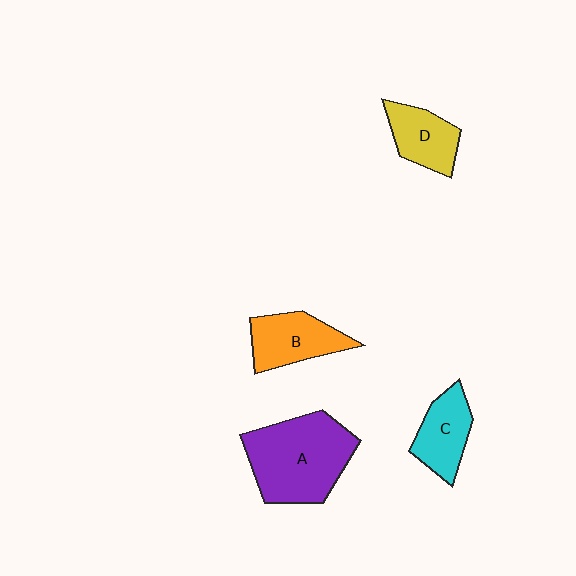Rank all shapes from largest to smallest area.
From largest to smallest: A (purple), B (orange), C (cyan), D (yellow).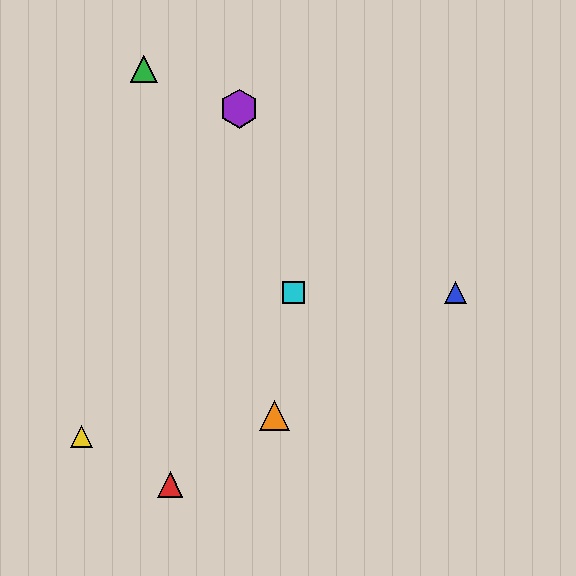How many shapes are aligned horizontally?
2 shapes (the blue triangle, the cyan square) are aligned horizontally.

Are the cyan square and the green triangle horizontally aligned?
No, the cyan square is at y≈292 and the green triangle is at y≈69.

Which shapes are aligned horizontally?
The blue triangle, the cyan square are aligned horizontally.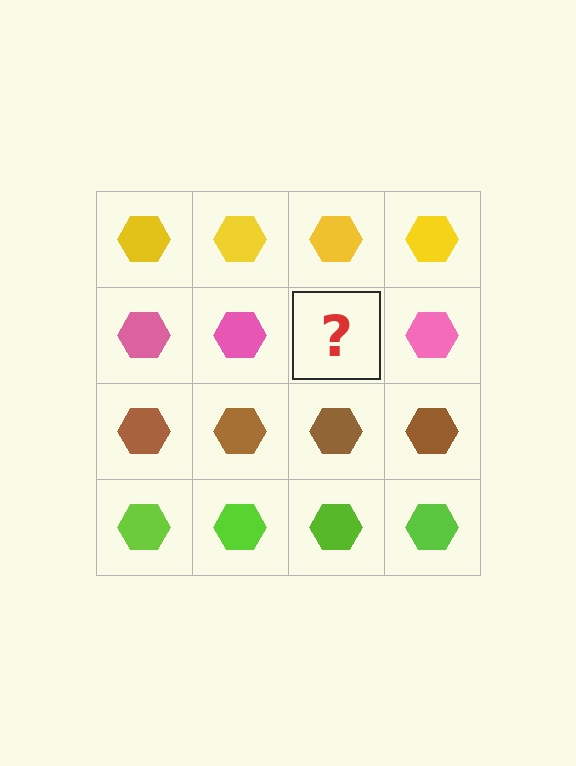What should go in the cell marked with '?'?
The missing cell should contain a pink hexagon.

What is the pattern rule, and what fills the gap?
The rule is that each row has a consistent color. The gap should be filled with a pink hexagon.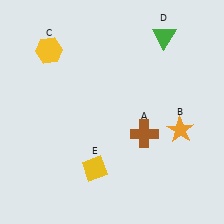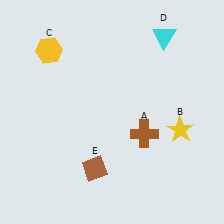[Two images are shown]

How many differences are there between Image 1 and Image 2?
There are 3 differences between the two images.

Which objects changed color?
B changed from orange to yellow. D changed from green to cyan. E changed from yellow to brown.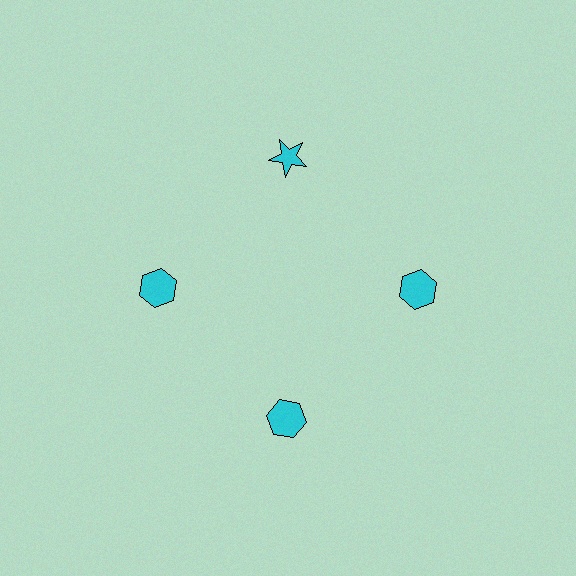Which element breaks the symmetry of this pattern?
The cyan star at roughly the 12 o'clock position breaks the symmetry. All other shapes are cyan hexagons.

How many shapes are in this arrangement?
There are 4 shapes arranged in a ring pattern.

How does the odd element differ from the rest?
It has a different shape: star instead of hexagon.